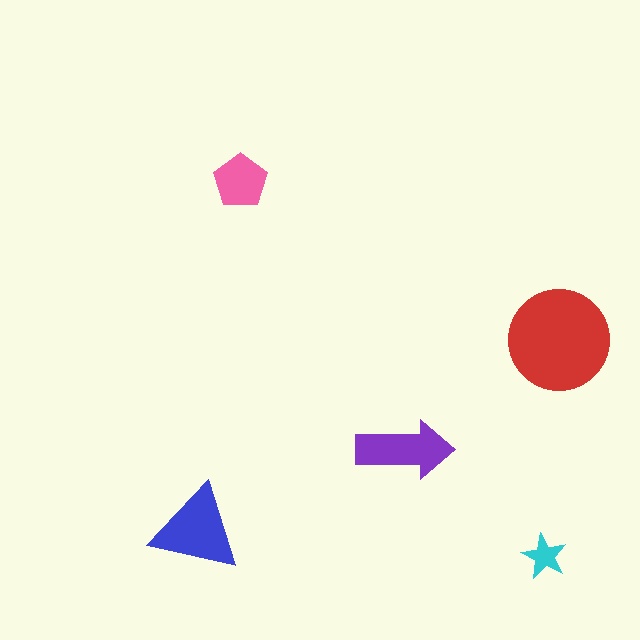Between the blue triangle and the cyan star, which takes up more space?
The blue triangle.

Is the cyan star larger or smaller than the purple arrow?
Smaller.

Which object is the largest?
The red circle.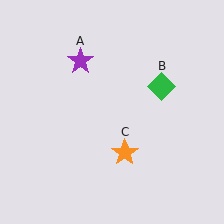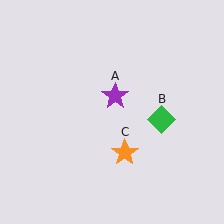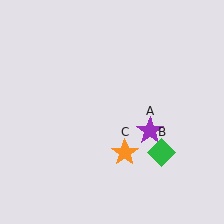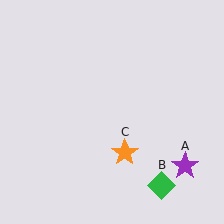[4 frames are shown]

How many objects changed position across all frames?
2 objects changed position: purple star (object A), green diamond (object B).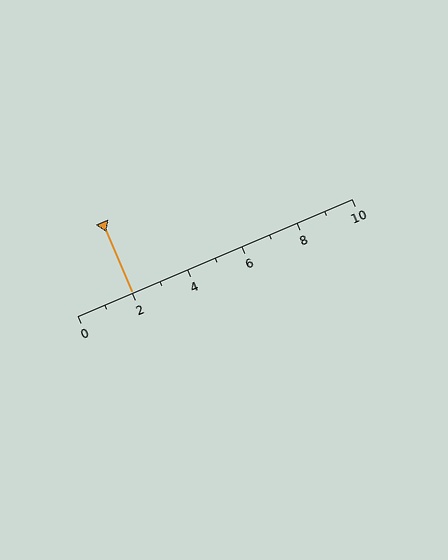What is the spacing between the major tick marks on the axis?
The major ticks are spaced 2 apart.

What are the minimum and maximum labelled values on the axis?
The axis runs from 0 to 10.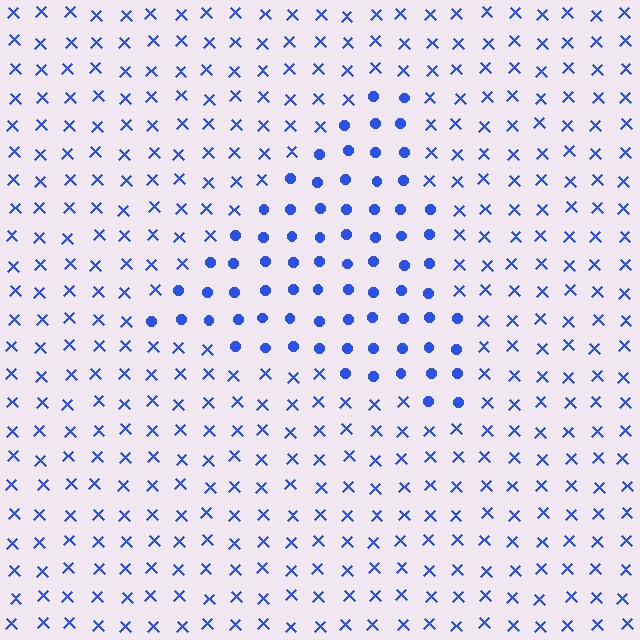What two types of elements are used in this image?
The image uses circles inside the triangle region and X marks outside it.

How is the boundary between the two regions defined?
The boundary is defined by a change in element shape: circles inside vs. X marks outside. All elements share the same color and spacing.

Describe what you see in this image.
The image is filled with small blue elements arranged in a uniform grid. A triangle-shaped region contains circles, while the surrounding area contains X marks. The boundary is defined purely by the change in element shape.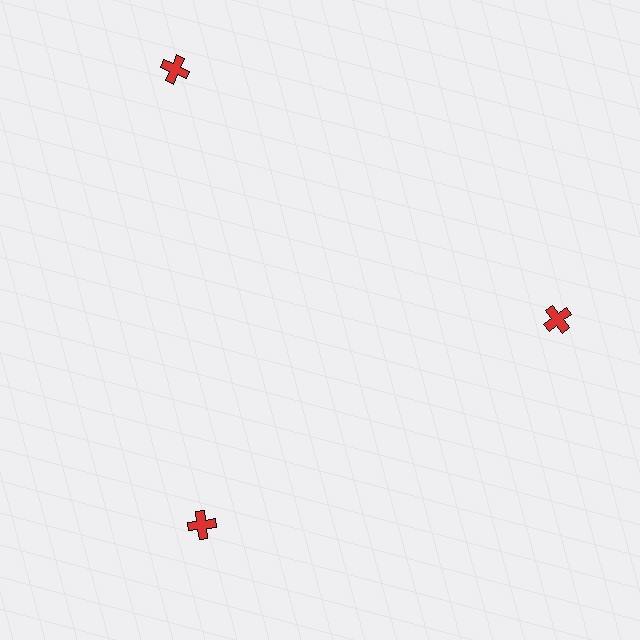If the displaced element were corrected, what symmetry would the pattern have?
It would have 3-fold rotational symmetry — the pattern would map onto itself every 120 degrees.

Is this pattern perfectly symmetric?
No. The 3 red crosses are arranged in a ring, but one element near the 11 o'clock position is pushed outward from the center, breaking the 3-fold rotational symmetry.